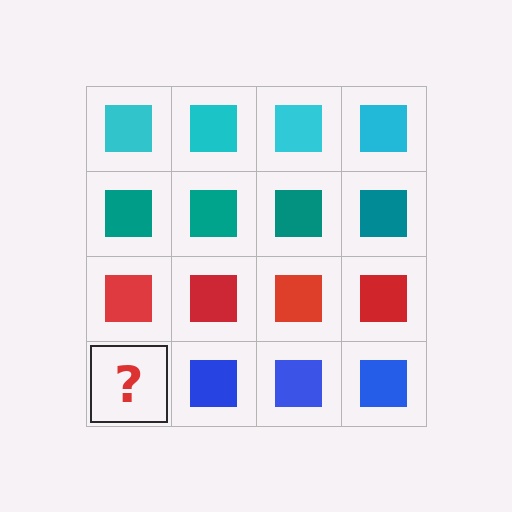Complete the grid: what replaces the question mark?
The question mark should be replaced with a blue square.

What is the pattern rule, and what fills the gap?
The rule is that each row has a consistent color. The gap should be filled with a blue square.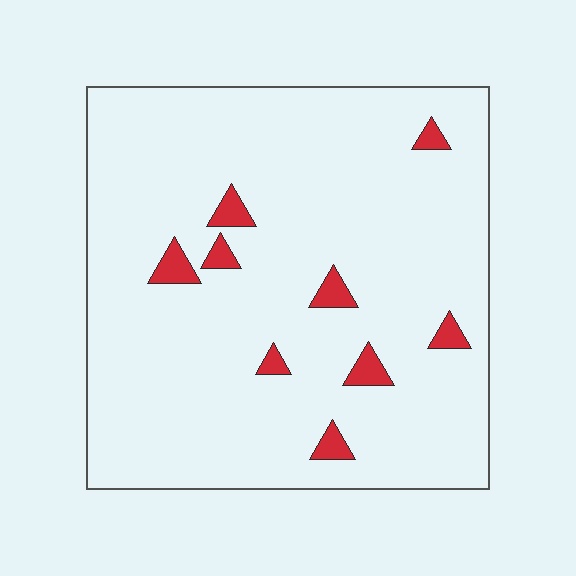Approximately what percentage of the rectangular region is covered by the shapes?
Approximately 5%.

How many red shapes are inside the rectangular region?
9.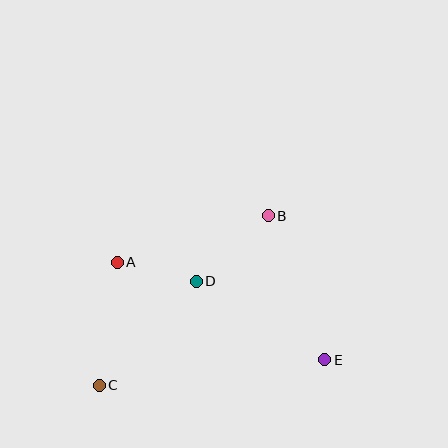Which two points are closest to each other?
Points A and D are closest to each other.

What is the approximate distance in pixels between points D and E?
The distance between D and E is approximately 151 pixels.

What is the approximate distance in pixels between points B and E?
The distance between B and E is approximately 154 pixels.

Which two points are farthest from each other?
Points B and C are farthest from each other.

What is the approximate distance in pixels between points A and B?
The distance between A and B is approximately 158 pixels.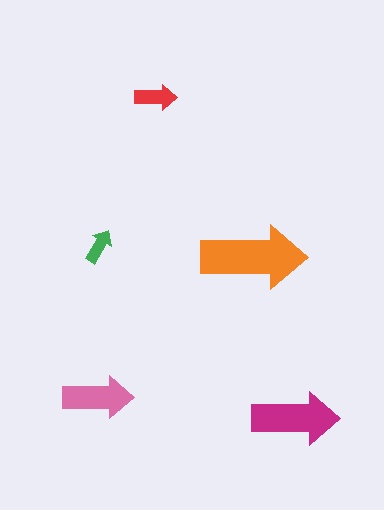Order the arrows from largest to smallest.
the orange one, the magenta one, the pink one, the red one, the green one.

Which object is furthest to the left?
The pink arrow is leftmost.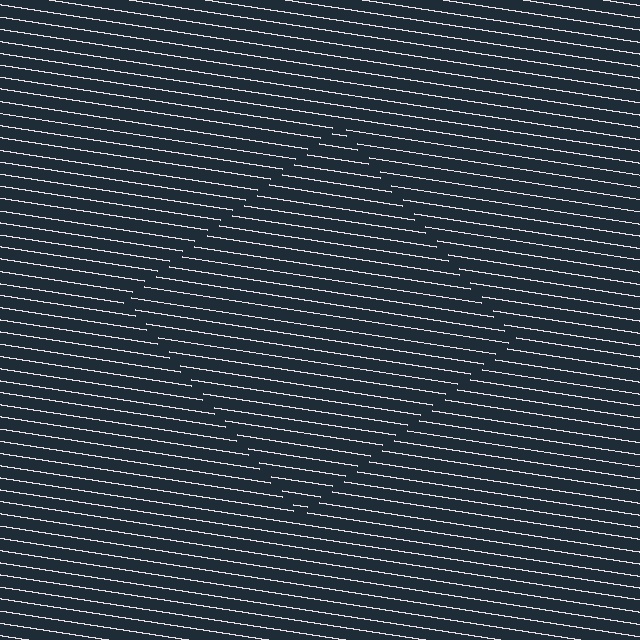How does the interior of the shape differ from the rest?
The interior of the shape contains the same grating, shifted by half a period — the contour is defined by the phase discontinuity where line-ends from the inner and outer gratings abut.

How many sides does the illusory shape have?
4 sides — the line-ends trace a square.